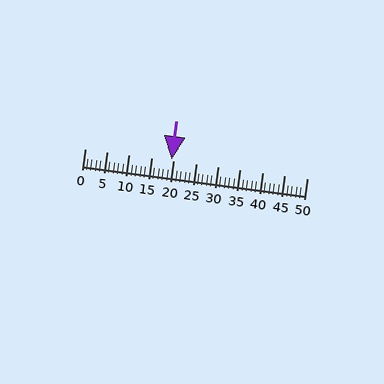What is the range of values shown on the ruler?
The ruler shows values from 0 to 50.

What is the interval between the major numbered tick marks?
The major tick marks are spaced 5 units apart.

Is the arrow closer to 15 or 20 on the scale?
The arrow is closer to 20.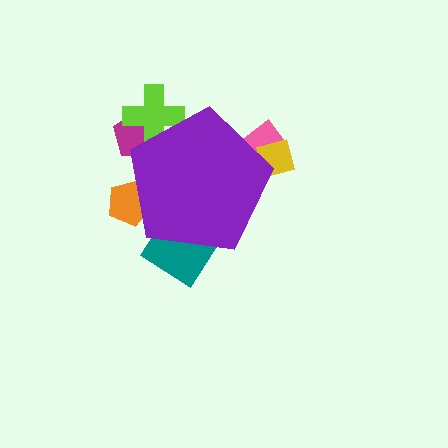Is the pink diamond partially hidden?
Yes, the pink diamond is partially hidden behind the purple pentagon.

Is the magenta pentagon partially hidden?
Yes, the magenta pentagon is partially hidden behind the purple pentagon.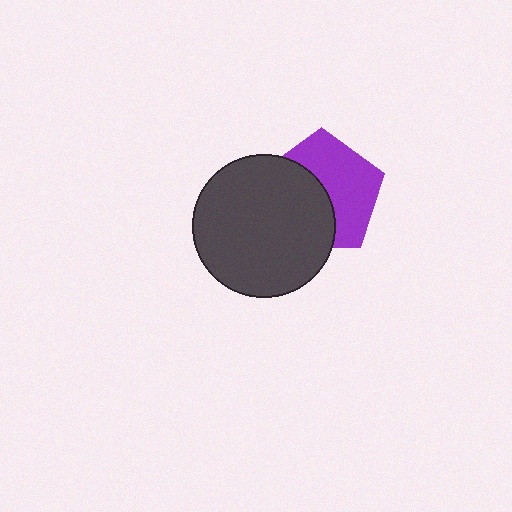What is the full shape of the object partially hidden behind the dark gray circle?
The partially hidden object is a purple pentagon.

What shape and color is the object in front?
The object in front is a dark gray circle.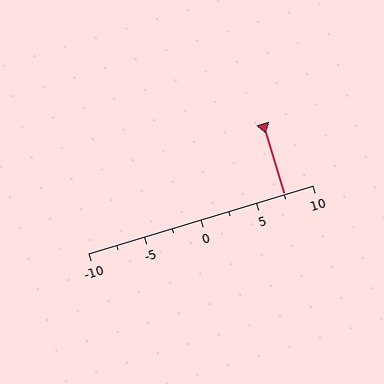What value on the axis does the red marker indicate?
The marker indicates approximately 7.5.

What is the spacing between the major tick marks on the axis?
The major ticks are spaced 5 apart.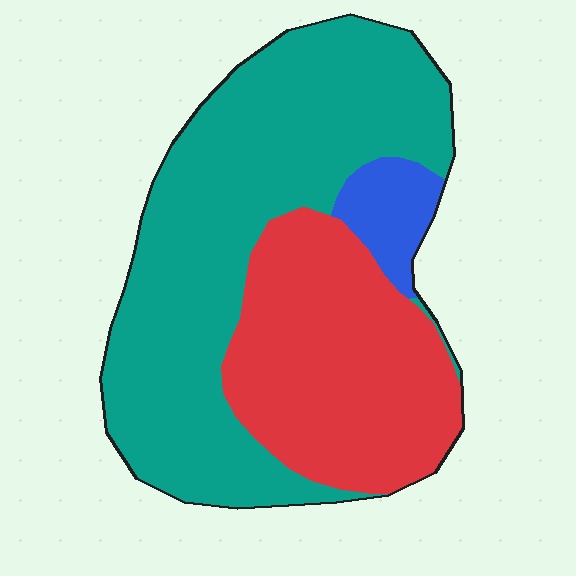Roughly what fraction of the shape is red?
Red takes up about one third (1/3) of the shape.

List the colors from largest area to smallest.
From largest to smallest: teal, red, blue.